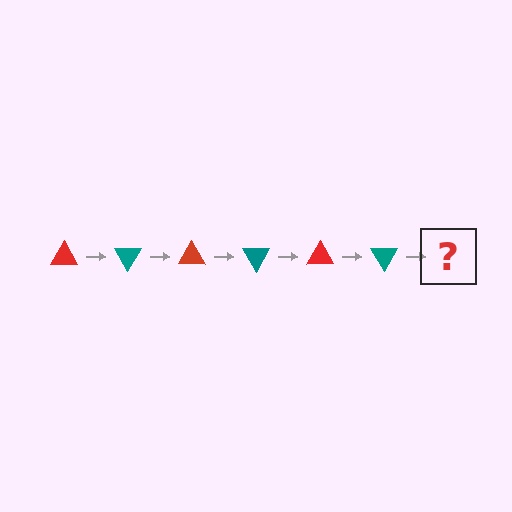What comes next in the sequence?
The next element should be a red triangle, rotated 360 degrees from the start.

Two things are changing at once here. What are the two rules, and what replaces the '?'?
The two rules are that it rotates 60 degrees each step and the color cycles through red and teal. The '?' should be a red triangle, rotated 360 degrees from the start.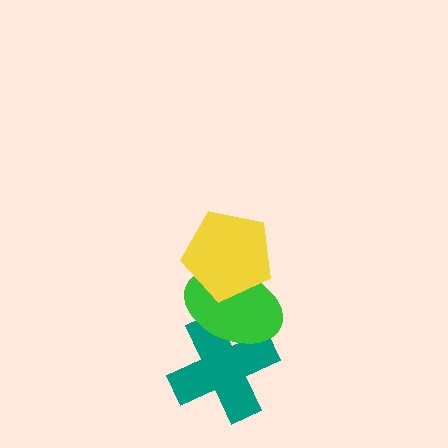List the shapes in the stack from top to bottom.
From top to bottom: the yellow pentagon, the green ellipse, the teal cross.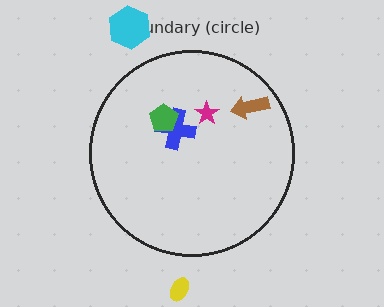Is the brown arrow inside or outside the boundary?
Inside.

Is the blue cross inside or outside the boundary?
Inside.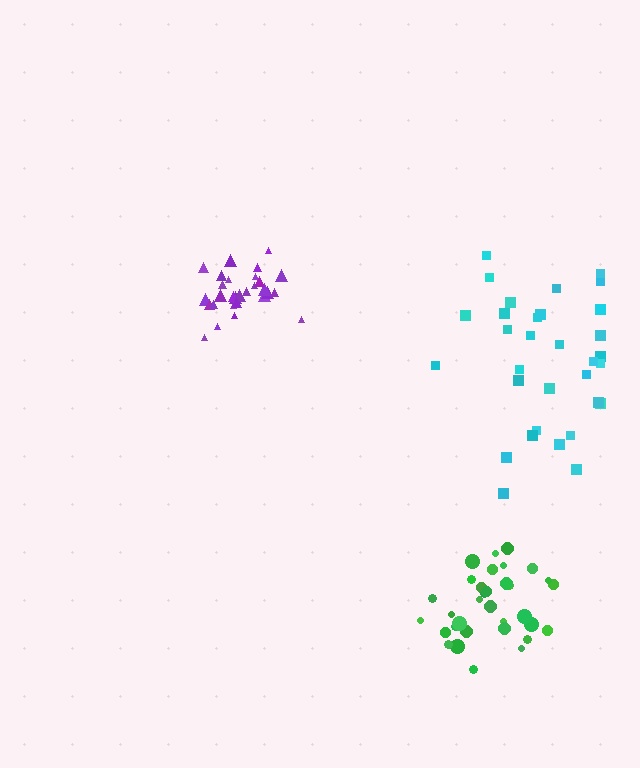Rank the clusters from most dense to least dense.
purple, green, cyan.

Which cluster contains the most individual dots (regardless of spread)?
Green (33).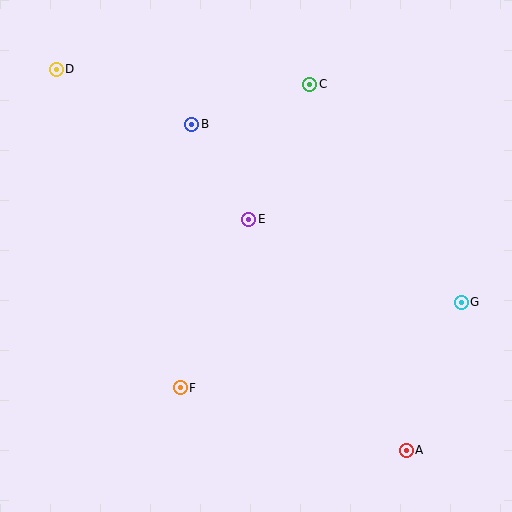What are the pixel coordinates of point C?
Point C is at (310, 84).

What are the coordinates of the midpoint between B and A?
The midpoint between B and A is at (299, 287).